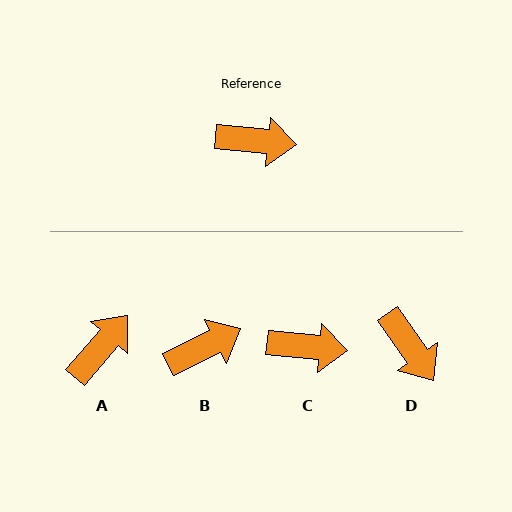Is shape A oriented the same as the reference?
No, it is off by about 55 degrees.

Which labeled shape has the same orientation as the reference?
C.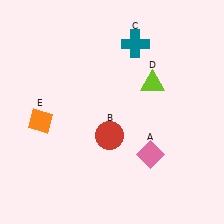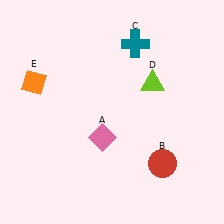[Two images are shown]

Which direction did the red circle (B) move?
The red circle (B) moved right.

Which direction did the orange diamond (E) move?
The orange diamond (E) moved up.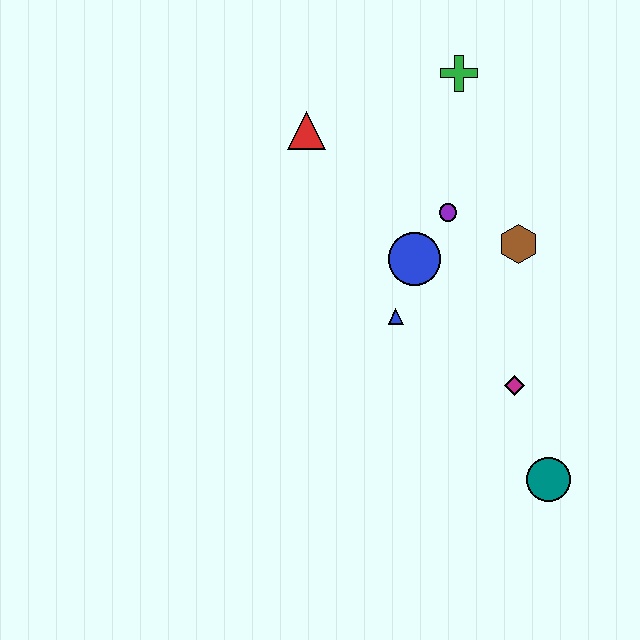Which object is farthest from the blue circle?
The teal circle is farthest from the blue circle.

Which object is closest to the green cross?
The purple circle is closest to the green cross.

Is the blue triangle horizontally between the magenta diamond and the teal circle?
No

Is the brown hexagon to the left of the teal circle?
Yes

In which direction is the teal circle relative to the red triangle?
The teal circle is below the red triangle.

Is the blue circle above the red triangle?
No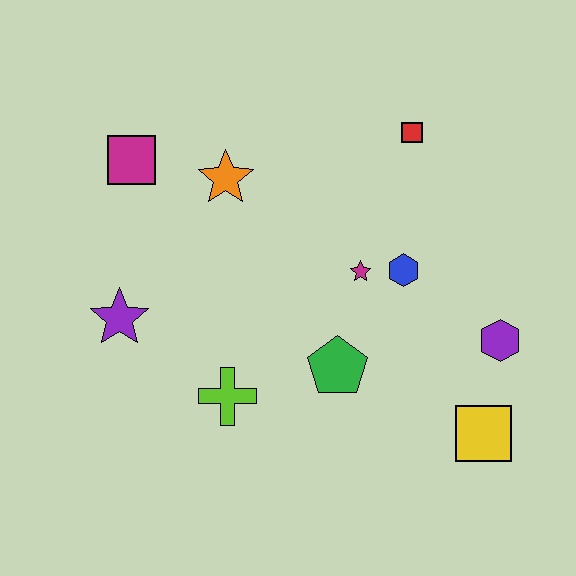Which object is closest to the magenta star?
The blue hexagon is closest to the magenta star.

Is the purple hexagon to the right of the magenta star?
Yes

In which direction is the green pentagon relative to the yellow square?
The green pentagon is to the left of the yellow square.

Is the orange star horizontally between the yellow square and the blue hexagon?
No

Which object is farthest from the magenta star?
The magenta square is farthest from the magenta star.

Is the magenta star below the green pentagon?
No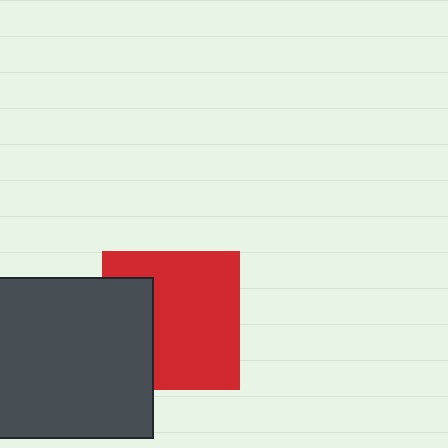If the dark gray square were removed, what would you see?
You would see the complete red square.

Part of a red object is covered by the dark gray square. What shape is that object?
It is a square.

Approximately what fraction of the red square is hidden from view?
Roughly 31% of the red square is hidden behind the dark gray square.